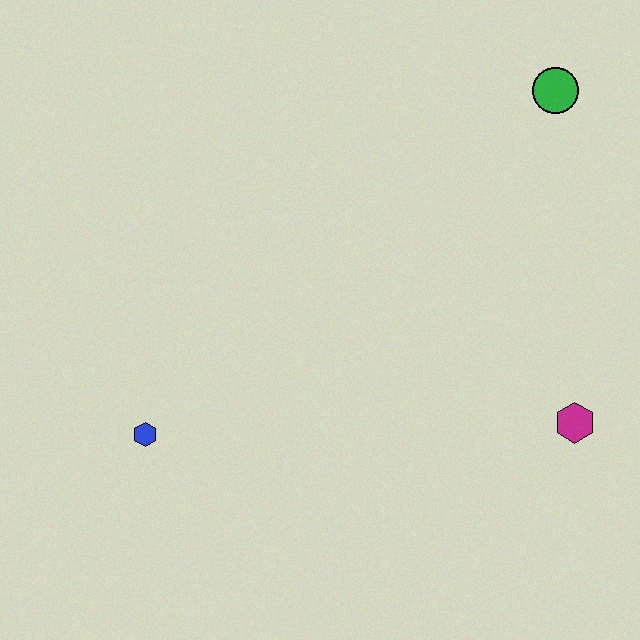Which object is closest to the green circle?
The magenta hexagon is closest to the green circle.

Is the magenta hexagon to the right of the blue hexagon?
Yes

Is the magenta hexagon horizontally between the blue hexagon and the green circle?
No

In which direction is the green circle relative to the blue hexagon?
The green circle is to the right of the blue hexagon.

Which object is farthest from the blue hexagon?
The green circle is farthest from the blue hexagon.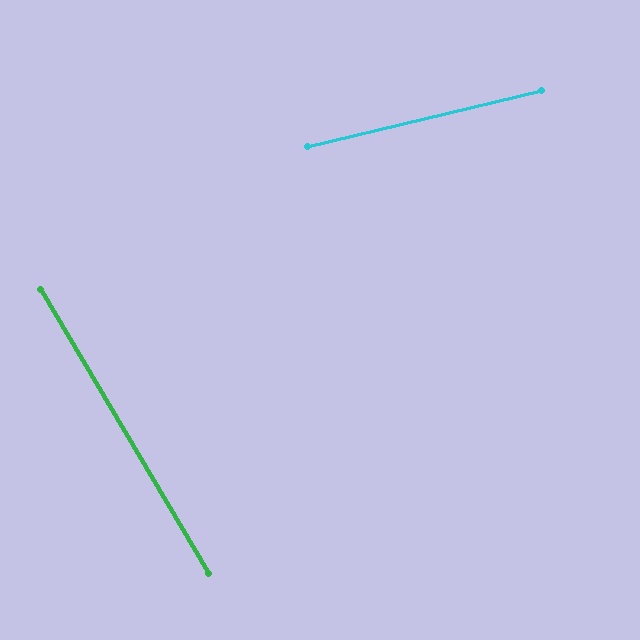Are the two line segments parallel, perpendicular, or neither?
Neither parallel nor perpendicular — they differ by about 73°.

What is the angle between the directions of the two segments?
Approximately 73 degrees.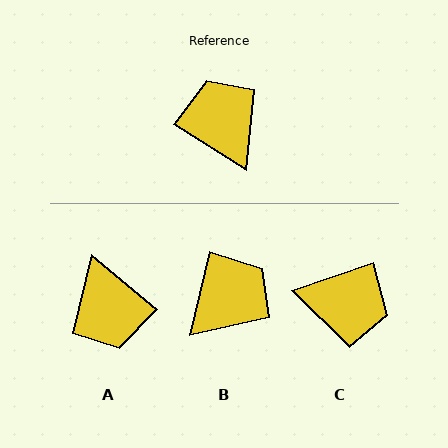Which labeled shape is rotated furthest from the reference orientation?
A, about 173 degrees away.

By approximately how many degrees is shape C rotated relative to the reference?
Approximately 129 degrees clockwise.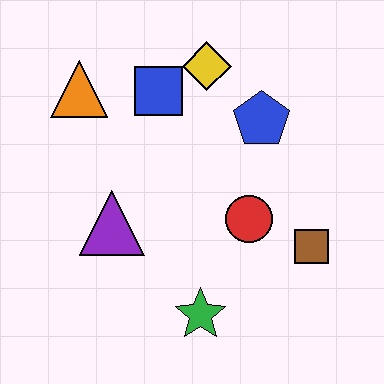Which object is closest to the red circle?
The brown square is closest to the red circle.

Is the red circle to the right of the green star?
Yes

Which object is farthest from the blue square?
The green star is farthest from the blue square.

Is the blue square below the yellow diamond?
Yes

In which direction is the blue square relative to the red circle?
The blue square is above the red circle.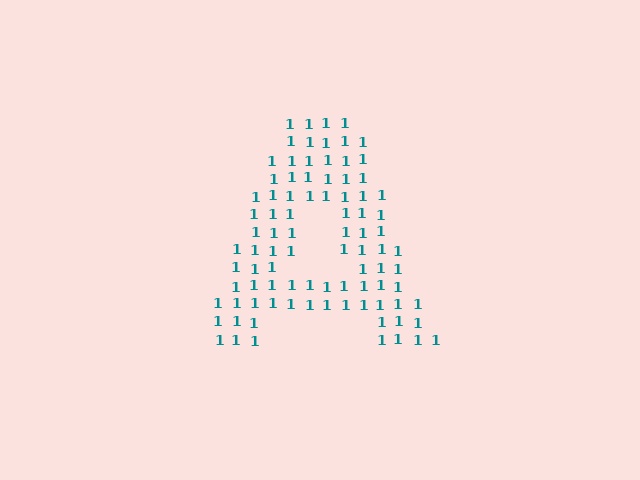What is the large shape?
The large shape is the letter A.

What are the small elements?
The small elements are digit 1's.